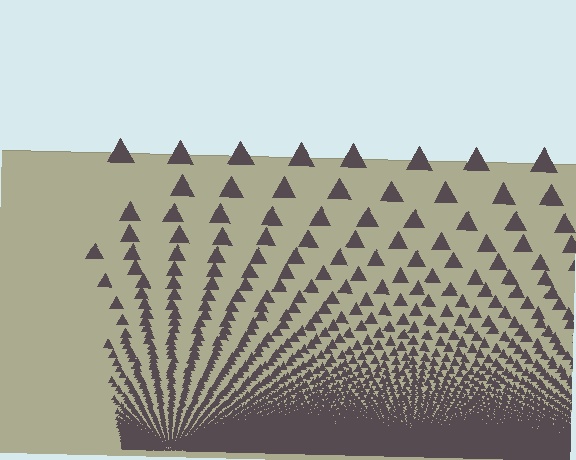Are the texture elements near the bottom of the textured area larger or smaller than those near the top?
Smaller. The gradient is inverted — elements near the bottom are smaller and denser.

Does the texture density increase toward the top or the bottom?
Density increases toward the bottom.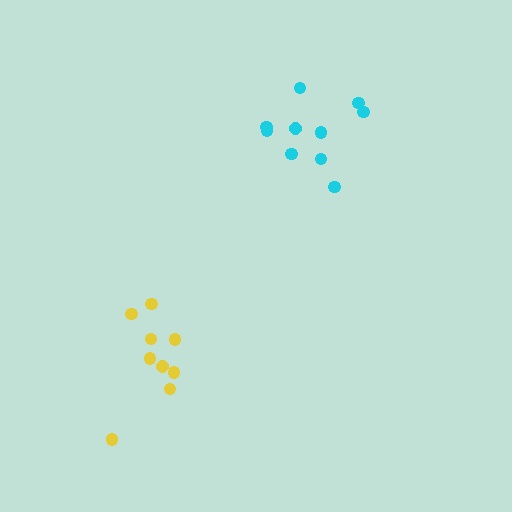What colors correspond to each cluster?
The clusters are colored: cyan, yellow.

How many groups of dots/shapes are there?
There are 2 groups.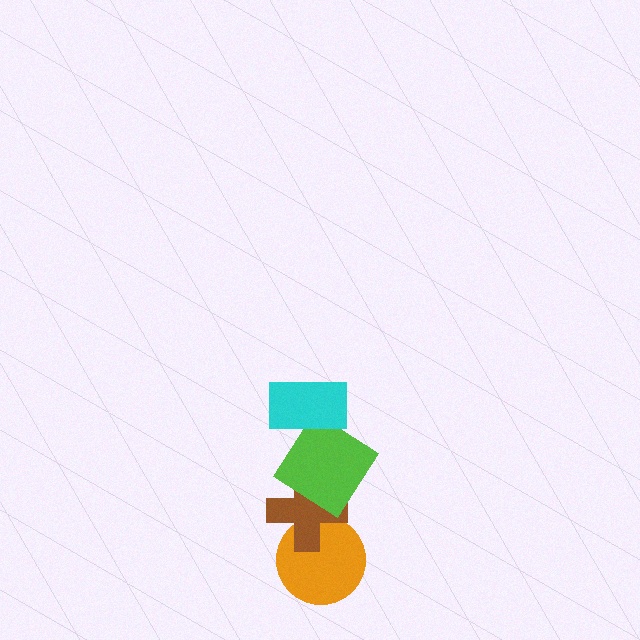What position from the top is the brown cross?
The brown cross is 3rd from the top.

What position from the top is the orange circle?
The orange circle is 4th from the top.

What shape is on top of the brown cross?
The lime diamond is on top of the brown cross.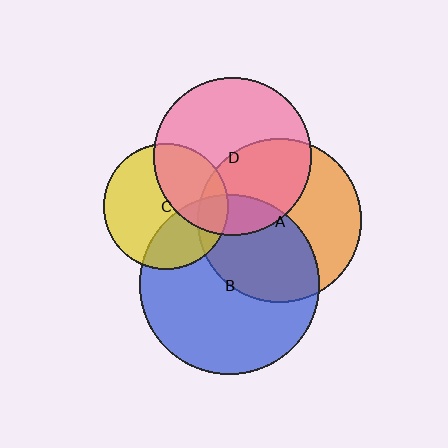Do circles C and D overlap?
Yes.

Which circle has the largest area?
Circle B (blue).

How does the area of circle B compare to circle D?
Approximately 1.3 times.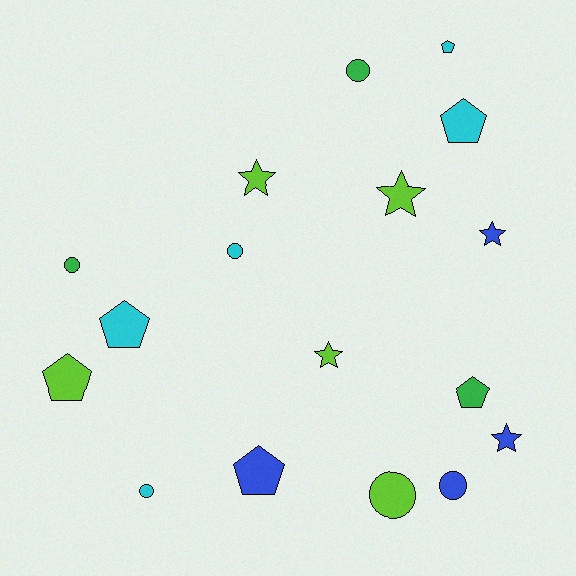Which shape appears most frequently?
Pentagon, with 6 objects.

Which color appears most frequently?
Cyan, with 5 objects.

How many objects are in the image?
There are 17 objects.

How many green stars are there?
There are no green stars.